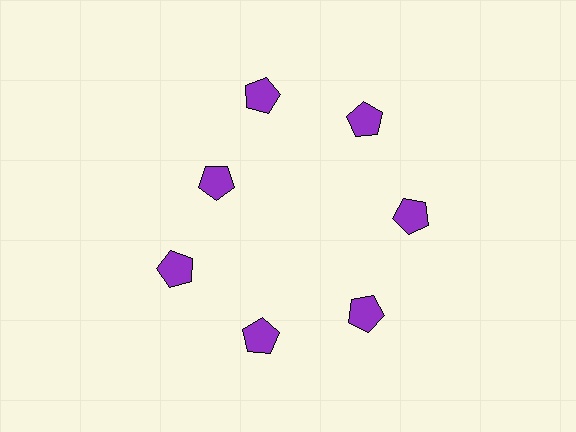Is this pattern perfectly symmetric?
No. The 7 purple pentagons are arranged in a ring, but one element near the 10 o'clock position is pulled inward toward the center, breaking the 7-fold rotational symmetry.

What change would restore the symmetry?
The symmetry would be restored by moving it outward, back onto the ring so that all 7 pentagons sit at equal angles and equal distance from the center.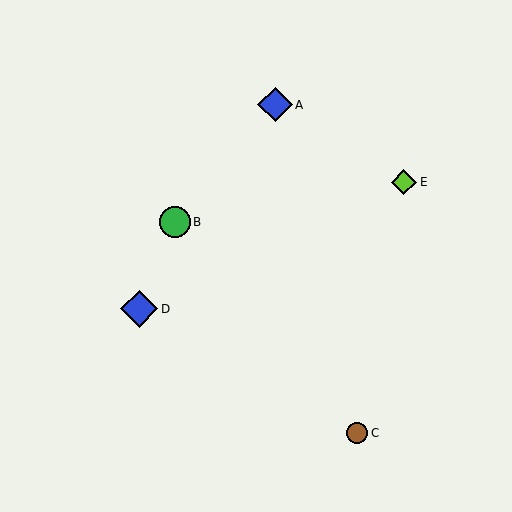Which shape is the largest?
The blue diamond (labeled D) is the largest.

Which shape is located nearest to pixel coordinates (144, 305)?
The blue diamond (labeled D) at (139, 309) is nearest to that location.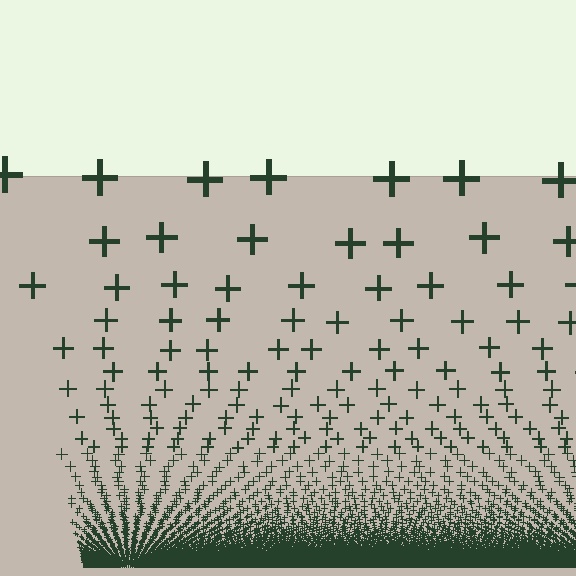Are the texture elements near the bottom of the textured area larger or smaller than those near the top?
Smaller. The gradient is inverted — elements near the bottom are smaller and denser.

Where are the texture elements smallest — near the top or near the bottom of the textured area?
Near the bottom.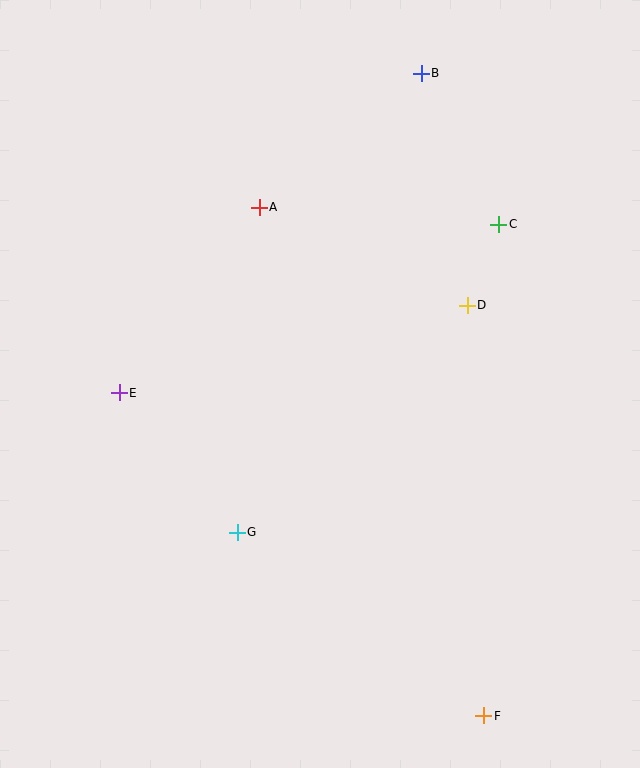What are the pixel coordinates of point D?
Point D is at (467, 305).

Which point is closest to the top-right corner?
Point B is closest to the top-right corner.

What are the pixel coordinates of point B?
Point B is at (421, 73).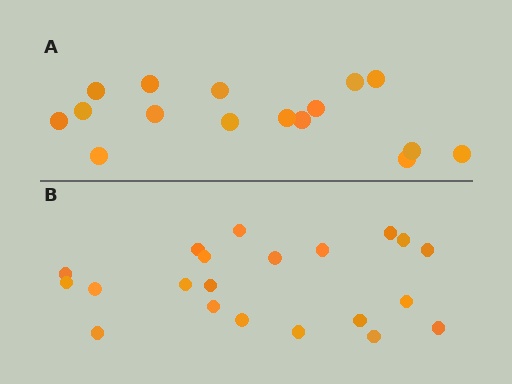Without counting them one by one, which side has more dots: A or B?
Region B (the bottom region) has more dots.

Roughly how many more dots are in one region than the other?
Region B has about 5 more dots than region A.